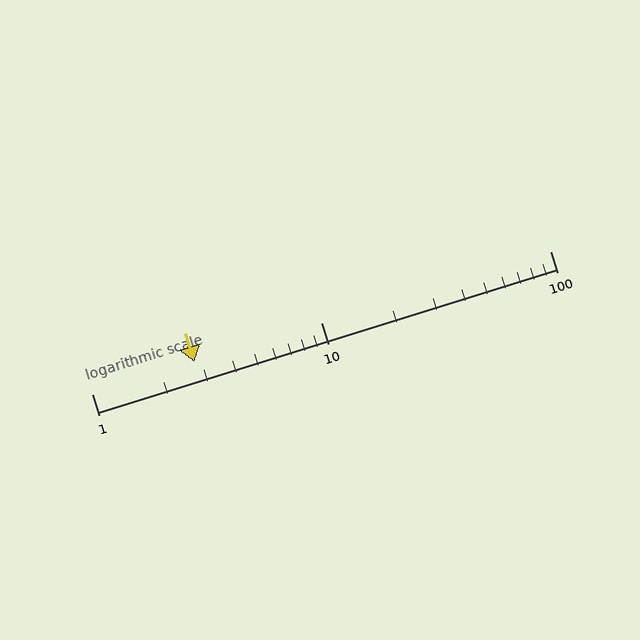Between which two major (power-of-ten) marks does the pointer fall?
The pointer is between 1 and 10.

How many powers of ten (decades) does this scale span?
The scale spans 2 decades, from 1 to 100.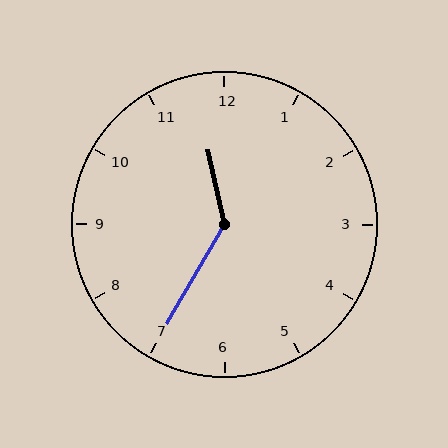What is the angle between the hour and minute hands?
Approximately 138 degrees.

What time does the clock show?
11:35.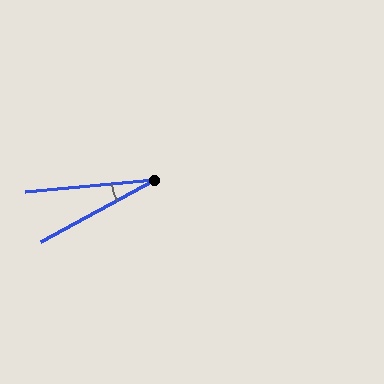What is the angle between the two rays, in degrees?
Approximately 23 degrees.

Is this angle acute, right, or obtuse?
It is acute.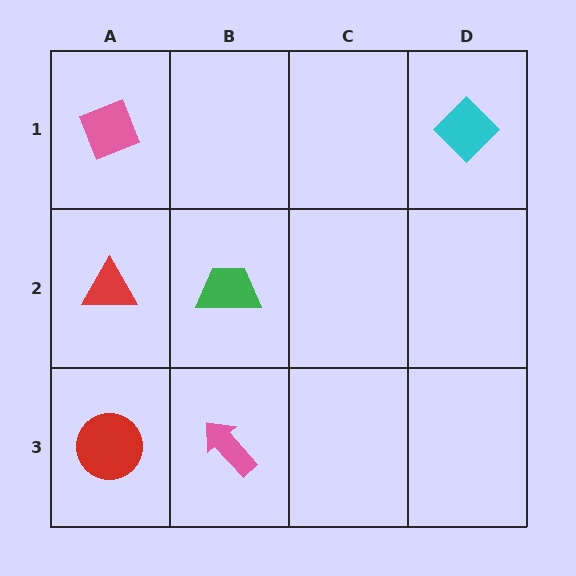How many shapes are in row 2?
2 shapes.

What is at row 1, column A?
A pink diamond.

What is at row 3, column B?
A pink arrow.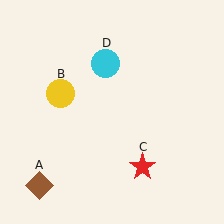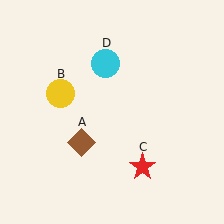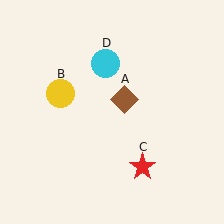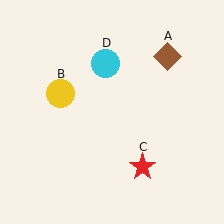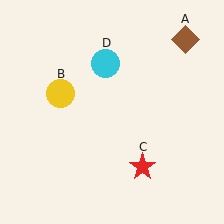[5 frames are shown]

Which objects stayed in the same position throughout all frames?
Yellow circle (object B) and red star (object C) and cyan circle (object D) remained stationary.